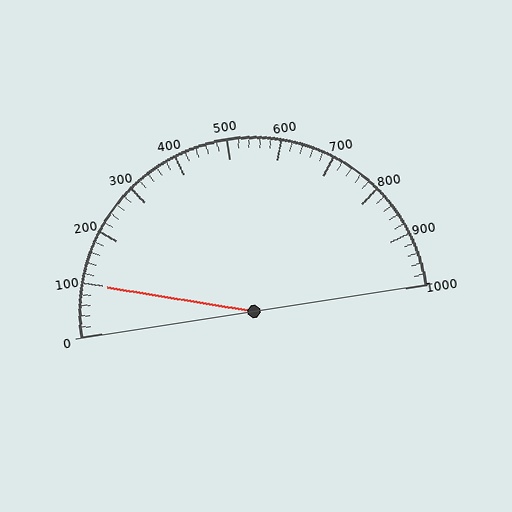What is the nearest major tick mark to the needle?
The nearest major tick mark is 100.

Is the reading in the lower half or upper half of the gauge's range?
The reading is in the lower half of the range (0 to 1000).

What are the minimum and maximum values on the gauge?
The gauge ranges from 0 to 1000.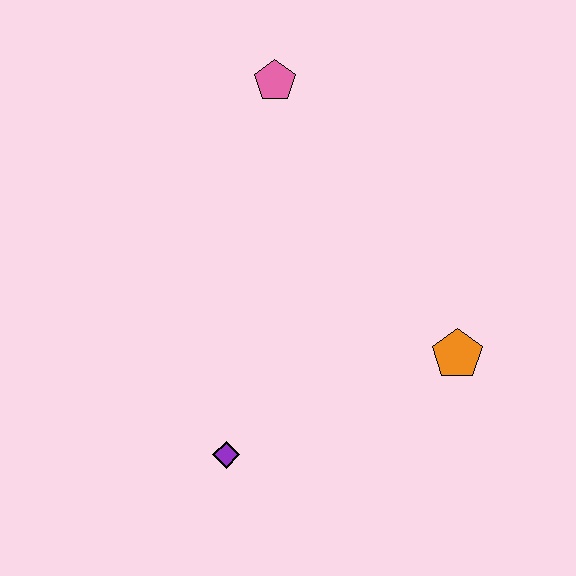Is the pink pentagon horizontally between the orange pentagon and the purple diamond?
Yes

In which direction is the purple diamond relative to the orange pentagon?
The purple diamond is to the left of the orange pentagon.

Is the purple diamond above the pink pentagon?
No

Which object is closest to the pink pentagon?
The orange pentagon is closest to the pink pentagon.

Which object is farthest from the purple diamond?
The pink pentagon is farthest from the purple diamond.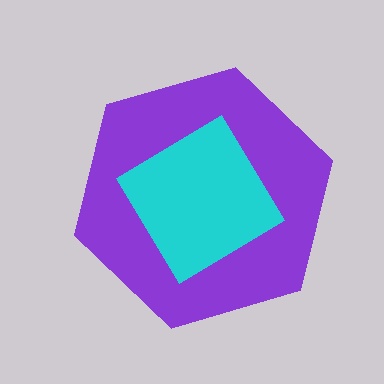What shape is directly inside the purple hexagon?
The cyan diamond.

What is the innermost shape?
The cyan diamond.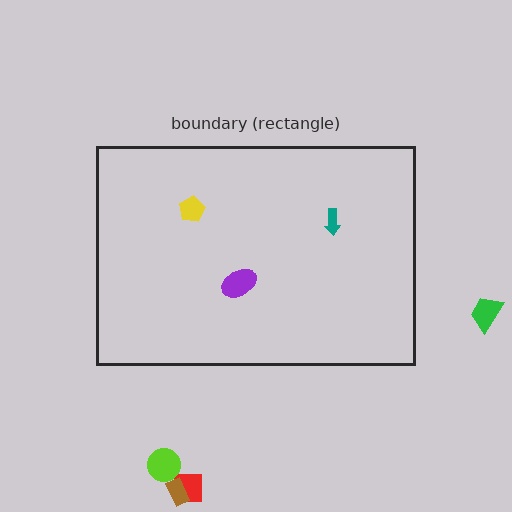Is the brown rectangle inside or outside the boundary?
Outside.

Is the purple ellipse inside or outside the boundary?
Inside.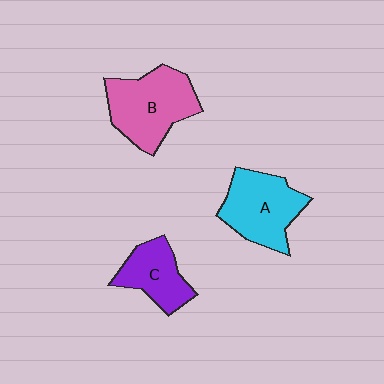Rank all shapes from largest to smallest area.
From largest to smallest: B (pink), A (cyan), C (purple).